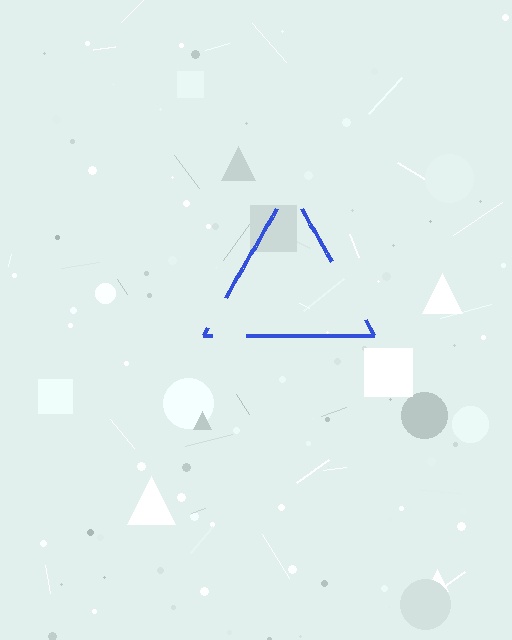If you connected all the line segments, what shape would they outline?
They would outline a triangle.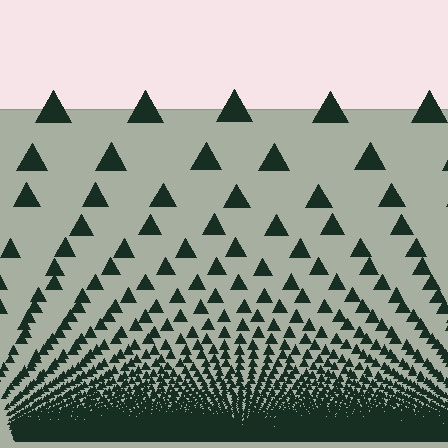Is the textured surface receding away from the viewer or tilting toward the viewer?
The surface appears to tilt toward the viewer. Texture elements get larger and sparser toward the top.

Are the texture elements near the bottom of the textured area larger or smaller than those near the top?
Smaller. The gradient is inverted — elements near the bottom are smaller and denser.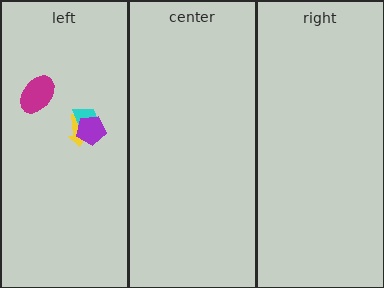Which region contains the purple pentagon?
The left region.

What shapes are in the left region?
The yellow arrow, the cyan trapezoid, the purple pentagon, the magenta ellipse.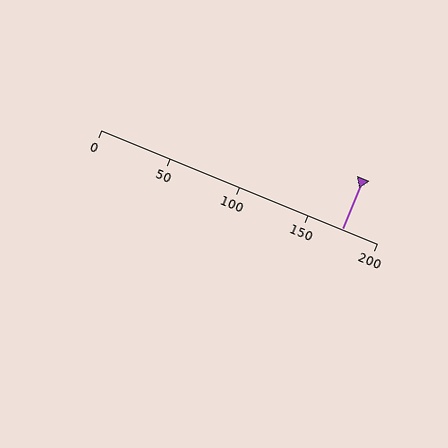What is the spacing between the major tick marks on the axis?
The major ticks are spaced 50 apart.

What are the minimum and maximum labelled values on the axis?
The axis runs from 0 to 200.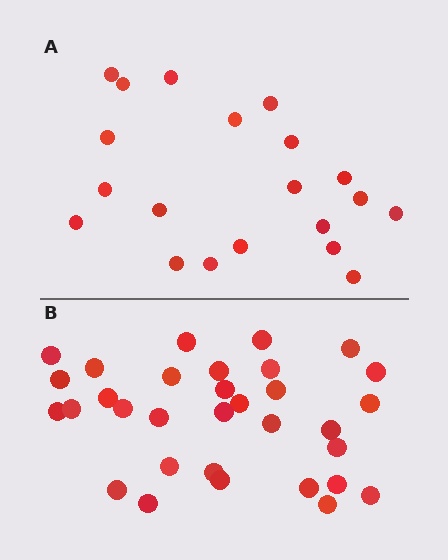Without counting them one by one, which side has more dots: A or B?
Region B (the bottom region) has more dots.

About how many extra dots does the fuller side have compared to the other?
Region B has roughly 12 or so more dots than region A.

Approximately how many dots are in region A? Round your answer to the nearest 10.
About 20 dots.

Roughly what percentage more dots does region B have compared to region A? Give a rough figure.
About 60% more.